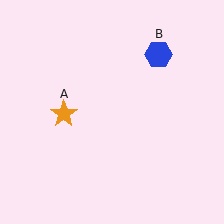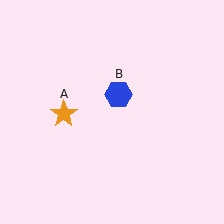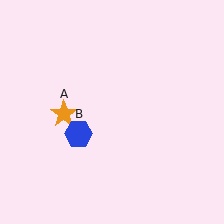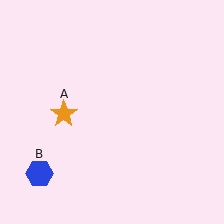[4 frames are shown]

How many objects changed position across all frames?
1 object changed position: blue hexagon (object B).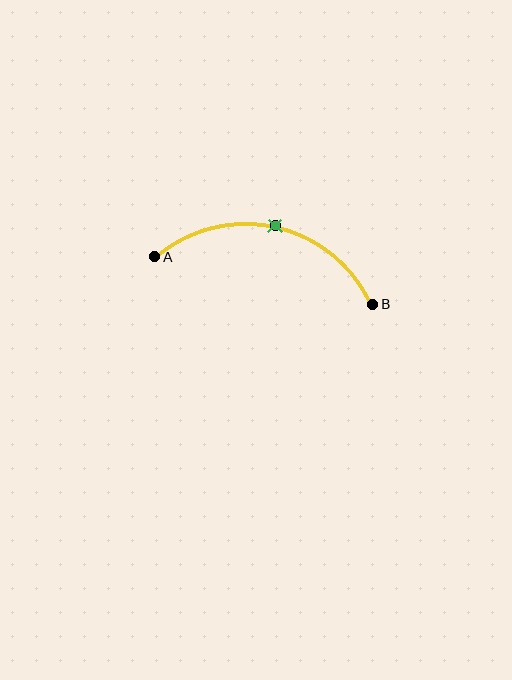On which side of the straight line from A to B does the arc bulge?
The arc bulges above the straight line connecting A and B.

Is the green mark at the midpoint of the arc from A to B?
Yes. The green mark lies on the arc at equal arc-length from both A and B — it is the arc midpoint.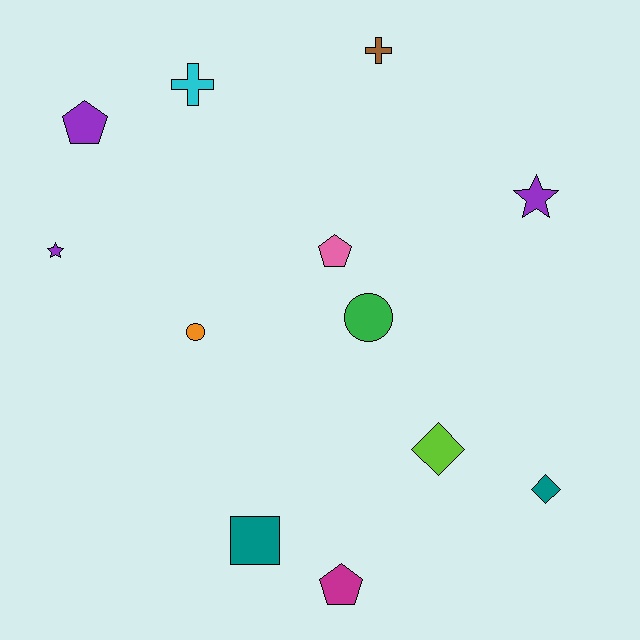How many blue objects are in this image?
There are no blue objects.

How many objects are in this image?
There are 12 objects.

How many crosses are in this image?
There are 2 crosses.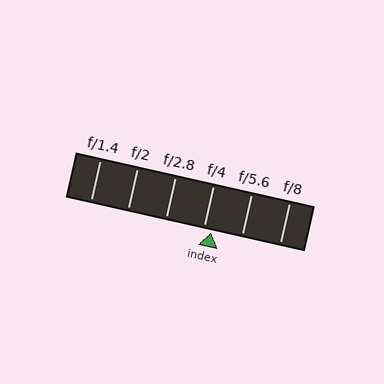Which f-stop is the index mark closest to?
The index mark is closest to f/4.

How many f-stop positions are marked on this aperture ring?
There are 6 f-stop positions marked.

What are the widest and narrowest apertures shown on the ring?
The widest aperture shown is f/1.4 and the narrowest is f/8.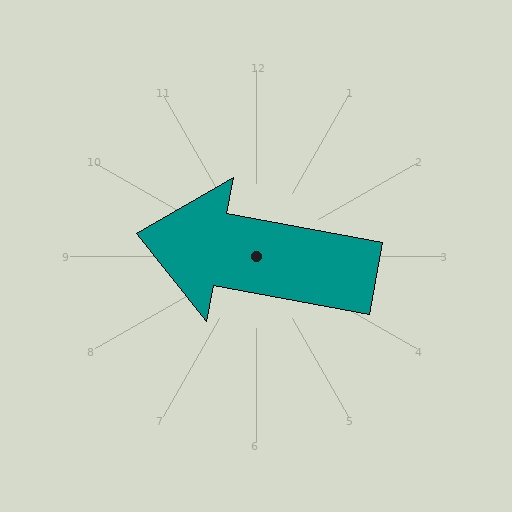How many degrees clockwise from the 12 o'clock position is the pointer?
Approximately 280 degrees.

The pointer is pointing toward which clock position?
Roughly 9 o'clock.